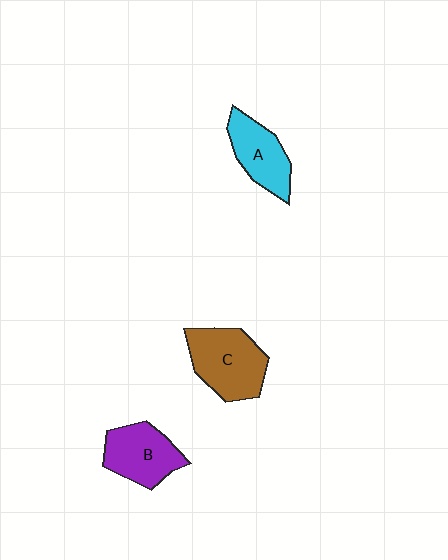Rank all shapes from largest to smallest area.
From largest to smallest: C (brown), B (purple), A (cyan).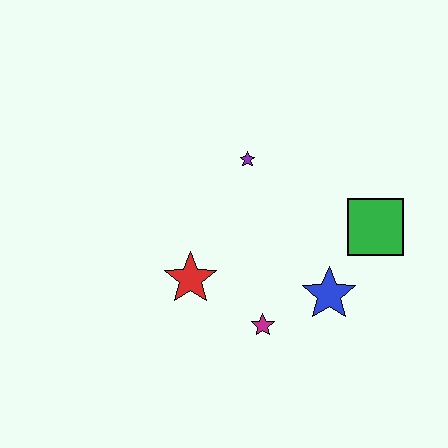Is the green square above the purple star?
No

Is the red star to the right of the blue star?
No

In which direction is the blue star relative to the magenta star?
The blue star is to the right of the magenta star.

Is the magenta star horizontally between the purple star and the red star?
No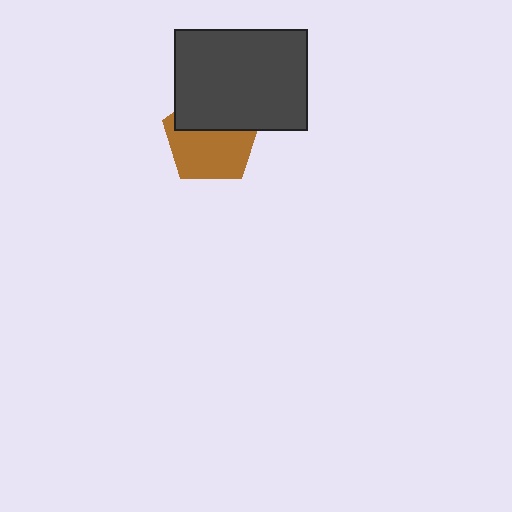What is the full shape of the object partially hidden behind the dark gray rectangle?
The partially hidden object is a brown pentagon.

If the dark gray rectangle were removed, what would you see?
You would see the complete brown pentagon.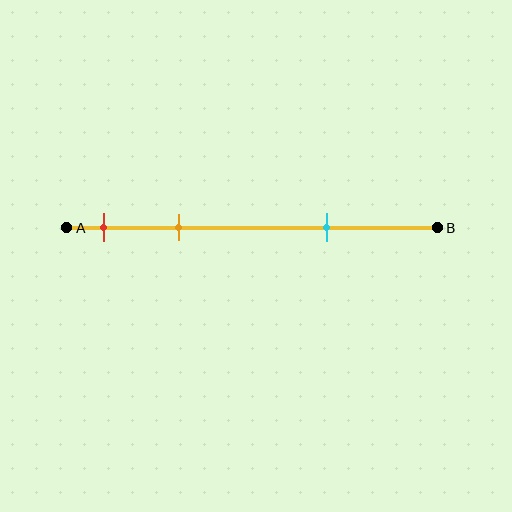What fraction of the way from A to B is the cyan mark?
The cyan mark is approximately 70% (0.7) of the way from A to B.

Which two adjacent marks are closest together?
The red and orange marks are the closest adjacent pair.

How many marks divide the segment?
There are 3 marks dividing the segment.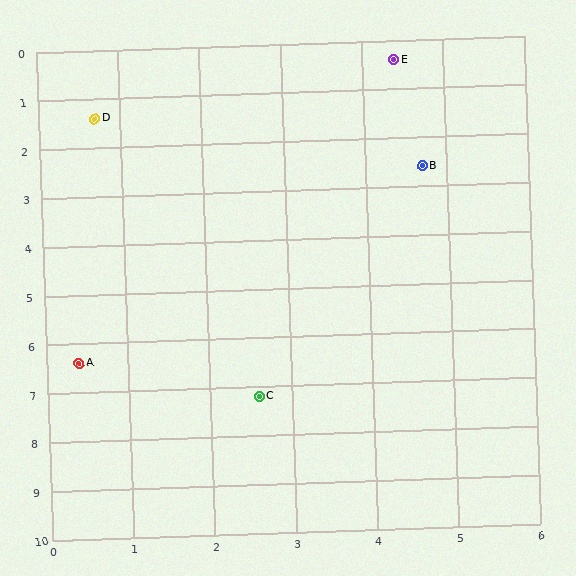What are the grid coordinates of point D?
Point D is at approximately (0.7, 1.4).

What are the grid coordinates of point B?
Point B is at approximately (4.7, 2.6).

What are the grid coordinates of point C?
Point C is at approximately (2.6, 7.2).